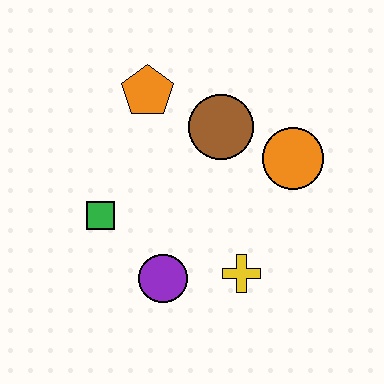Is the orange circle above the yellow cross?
Yes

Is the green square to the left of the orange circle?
Yes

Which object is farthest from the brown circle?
The purple circle is farthest from the brown circle.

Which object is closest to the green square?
The purple circle is closest to the green square.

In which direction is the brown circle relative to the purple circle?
The brown circle is above the purple circle.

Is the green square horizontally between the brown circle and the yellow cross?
No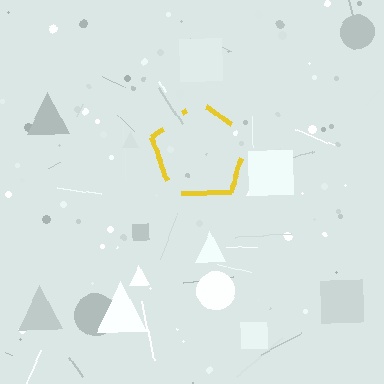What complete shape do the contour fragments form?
The contour fragments form a pentagon.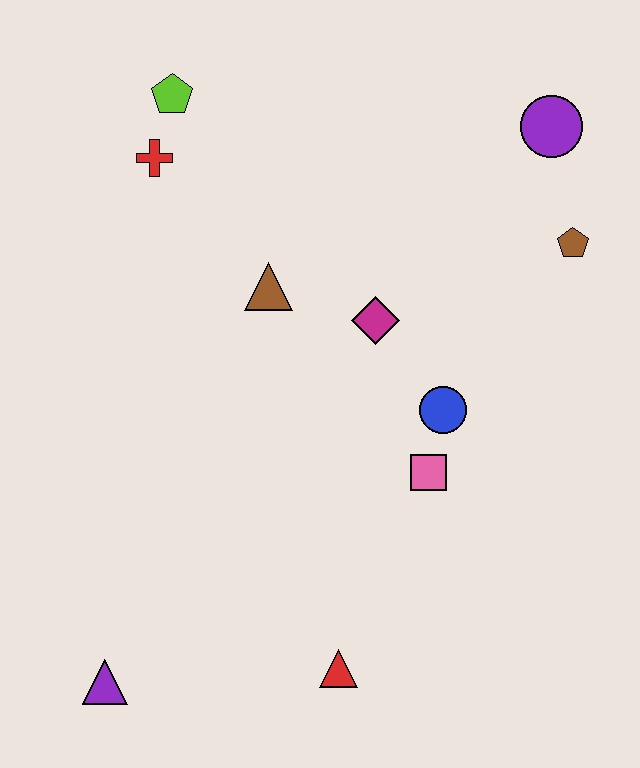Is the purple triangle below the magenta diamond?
Yes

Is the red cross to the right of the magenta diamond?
No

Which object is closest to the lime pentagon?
The red cross is closest to the lime pentagon.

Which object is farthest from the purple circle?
The purple triangle is farthest from the purple circle.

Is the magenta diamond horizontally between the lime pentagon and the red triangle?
No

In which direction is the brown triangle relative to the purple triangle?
The brown triangle is above the purple triangle.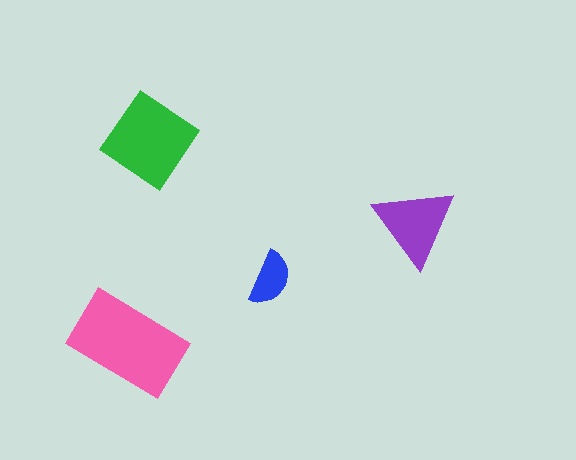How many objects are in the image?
There are 4 objects in the image.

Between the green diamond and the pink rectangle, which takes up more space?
The pink rectangle.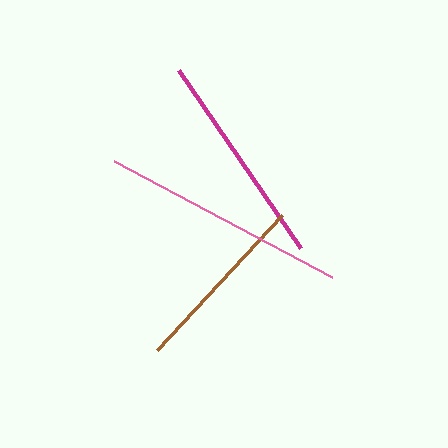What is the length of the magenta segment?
The magenta segment is approximately 216 pixels long.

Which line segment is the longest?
The pink line is the longest at approximately 247 pixels.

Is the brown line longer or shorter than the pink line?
The pink line is longer than the brown line.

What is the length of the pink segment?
The pink segment is approximately 247 pixels long.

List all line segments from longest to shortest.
From longest to shortest: pink, magenta, brown.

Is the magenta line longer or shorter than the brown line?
The magenta line is longer than the brown line.